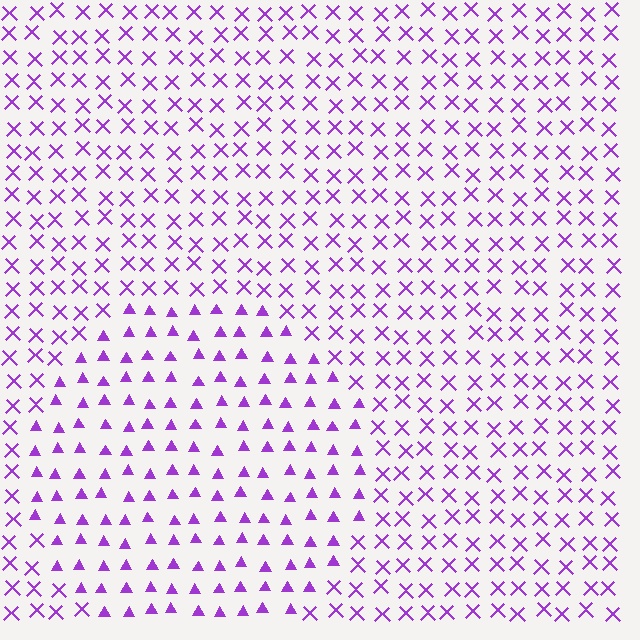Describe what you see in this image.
The image is filled with small purple elements arranged in a uniform grid. A circle-shaped region contains triangles, while the surrounding area contains X marks. The boundary is defined purely by the change in element shape.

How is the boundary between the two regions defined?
The boundary is defined by a change in element shape: triangles inside vs. X marks outside. All elements share the same color and spacing.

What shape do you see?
I see a circle.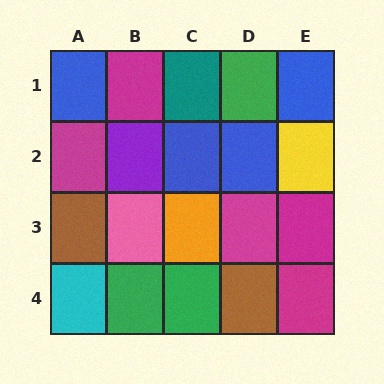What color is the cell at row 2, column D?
Blue.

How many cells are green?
3 cells are green.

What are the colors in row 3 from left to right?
Brown, pink, orange, magenta, magenta.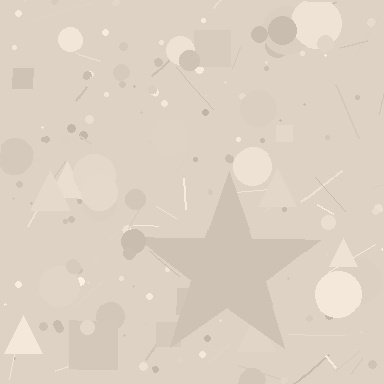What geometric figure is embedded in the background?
A star is embedded in the background.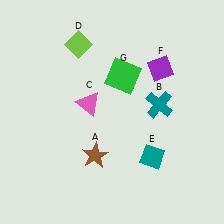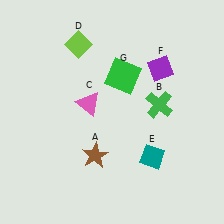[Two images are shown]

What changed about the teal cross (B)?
In Image 1, B is teal. In Image 2, it changed to green.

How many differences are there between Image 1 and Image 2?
There is 1 difference between the two images.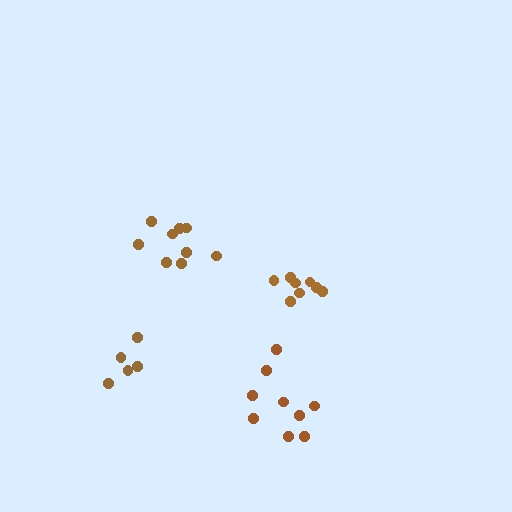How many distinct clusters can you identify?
There are 4 distinct clusters.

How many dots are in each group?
Group 1: 9 dots, Group 2: 8 dots, Group 3: 5 dots, Group 4: 9 dots (31 total).